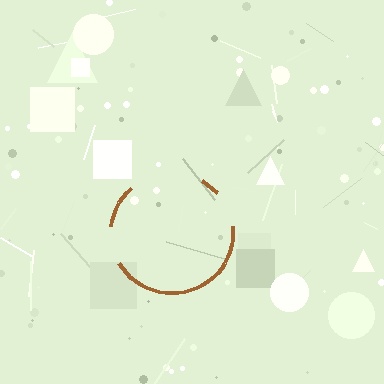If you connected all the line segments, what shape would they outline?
They would outline a circle.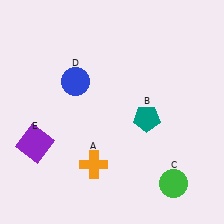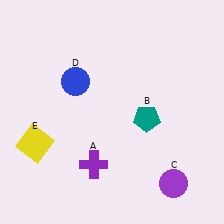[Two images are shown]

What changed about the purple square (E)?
In Image 1, E is purple. In Image 2, it changed to yellow.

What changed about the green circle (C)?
In Image 1, C is green. In Image 2, it changed to purple.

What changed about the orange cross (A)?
In Image 1, A is orange. In Image 2, it changed to purple.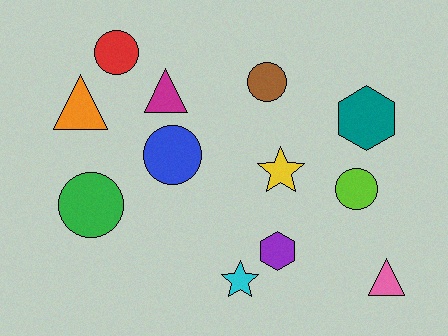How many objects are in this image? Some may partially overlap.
There are 12 objects.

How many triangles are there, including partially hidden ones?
There are 3 triangles.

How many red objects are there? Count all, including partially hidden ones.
There is 1 red object.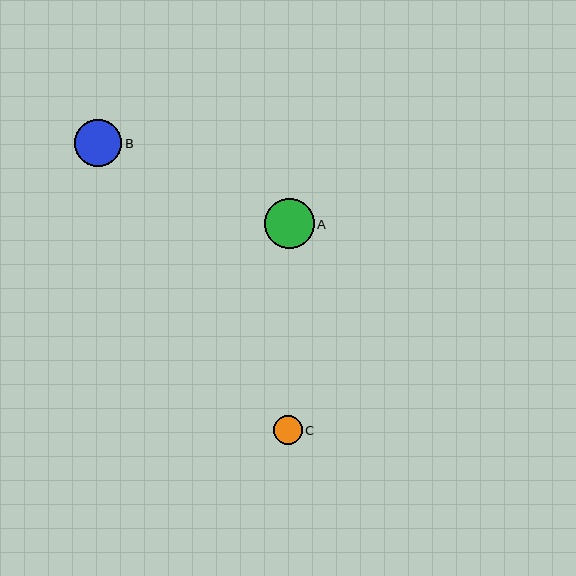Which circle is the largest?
Circle A is the largest with a size of approximately 50 pixels.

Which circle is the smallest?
Circle C is the smallest with a size of approximately 29 pixels.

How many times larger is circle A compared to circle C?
Circle A is approximately 1.7 times the size of circle C.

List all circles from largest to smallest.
From largest to smallest: A, B, C.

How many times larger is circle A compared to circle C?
Circle A is approximately 1.7 times the size of circle C.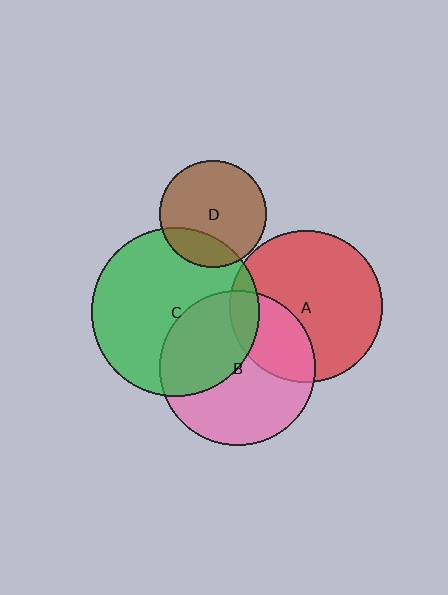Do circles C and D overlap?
Yes.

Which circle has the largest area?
Circle C (green).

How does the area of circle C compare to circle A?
Approximately 1.2 times.